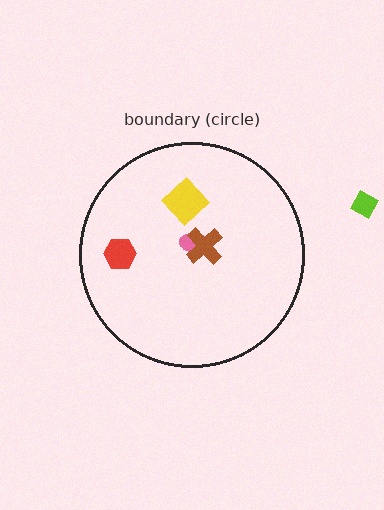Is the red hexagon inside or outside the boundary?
Inside.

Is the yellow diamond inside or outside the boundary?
Inside.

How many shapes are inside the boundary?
4 inside, 1 outside.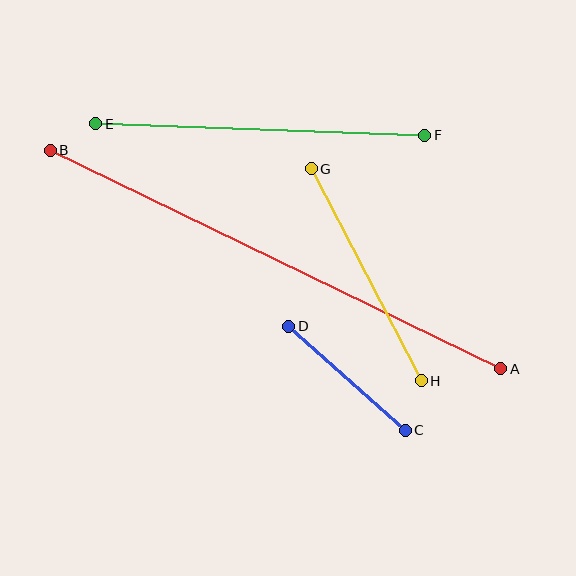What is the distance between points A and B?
The distance is approximately 501 pixels.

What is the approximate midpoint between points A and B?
The midpoint is at approximately (276, 260) pixels.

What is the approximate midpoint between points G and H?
The midpoint is at approximately (366, 275) pixels.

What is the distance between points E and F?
The distance is approximately 329 pixels.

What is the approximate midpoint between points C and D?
The midpoint is at approximately (347, 378) pixels.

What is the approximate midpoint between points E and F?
The midpoint is at approximately (260, 130) pixels.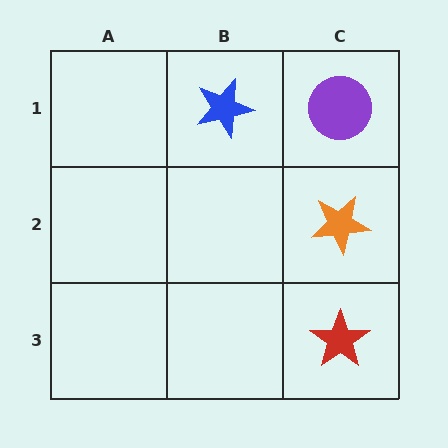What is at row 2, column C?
An orange star.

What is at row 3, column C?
A red star.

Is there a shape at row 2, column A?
No, that cell is empty.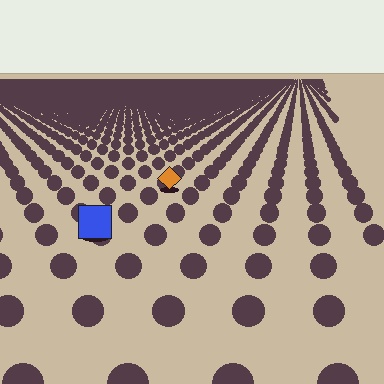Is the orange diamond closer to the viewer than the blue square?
No. The blue square is closer — you can tell from the texture gradient: the ground texture is coarser near it.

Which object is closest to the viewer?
The blue square is closest. The texture marks near it are larger and more spread out.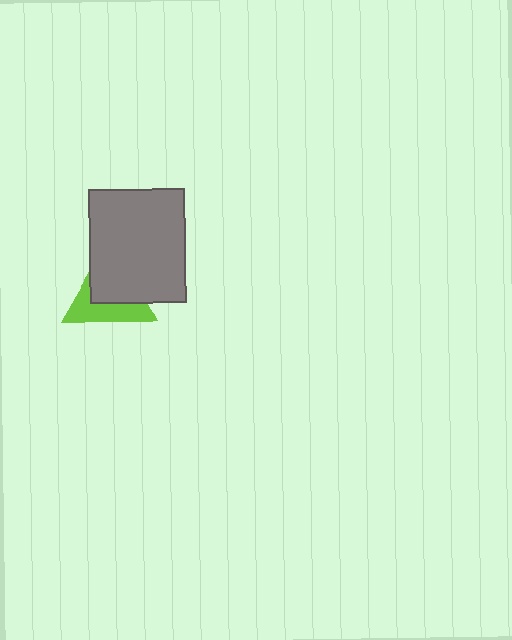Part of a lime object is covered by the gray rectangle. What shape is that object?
It is a triangle.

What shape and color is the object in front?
The object in front is a gray rectangle.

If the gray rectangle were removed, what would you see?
You would see the complete lime triangle.